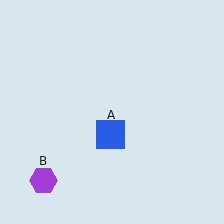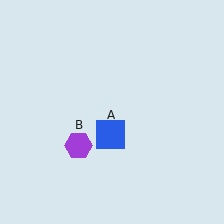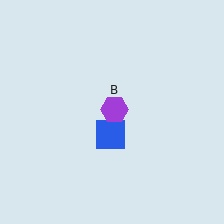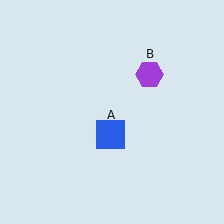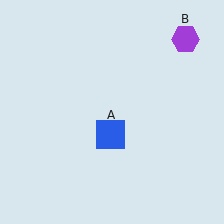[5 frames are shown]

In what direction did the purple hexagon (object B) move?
The purple hexagon (object B) moved up and to the right.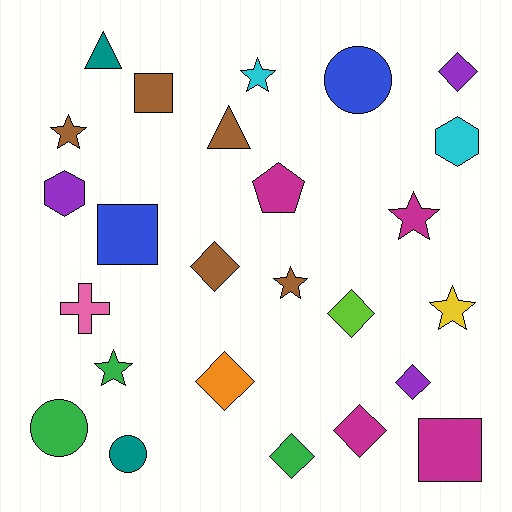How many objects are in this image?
There are 25 objects.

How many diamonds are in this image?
There are 7 diamonds.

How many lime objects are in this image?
There is 1 lime object.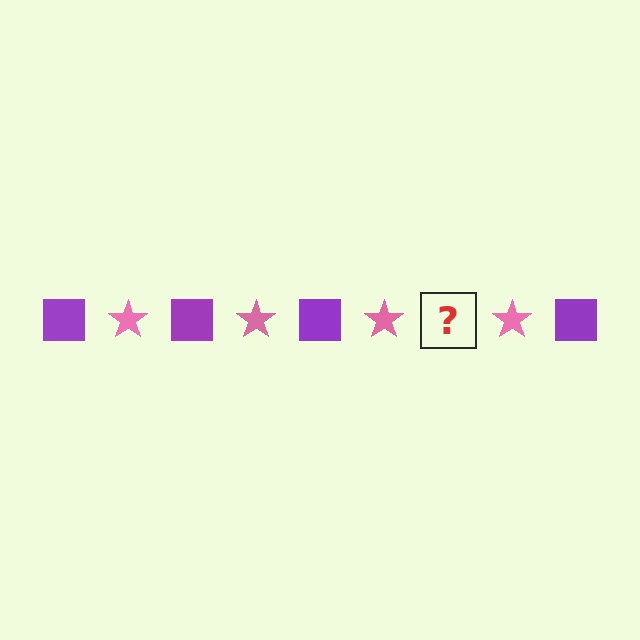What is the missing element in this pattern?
The missing element is a purple square.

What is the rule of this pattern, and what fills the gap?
The rule is that the pattern alternates between purple square and pink star. The gap should be filled with a purple square.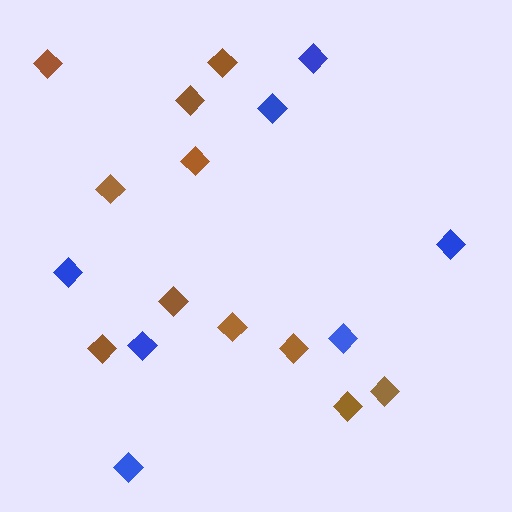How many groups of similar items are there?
There are 2 groups: one group of blue diamonds (7) and one group of brown diamonds (11).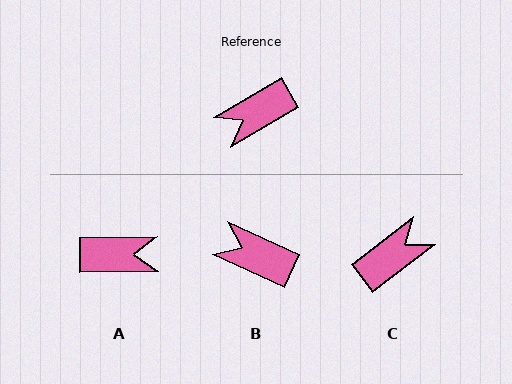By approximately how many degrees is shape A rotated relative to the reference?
Approximately 150 degrees counter-clockwise.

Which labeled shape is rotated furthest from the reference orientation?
C, about 173 degrees away.